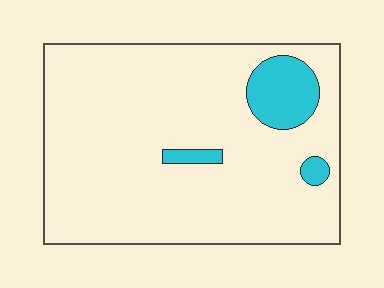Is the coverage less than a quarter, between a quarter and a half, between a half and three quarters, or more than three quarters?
Less than a quarter.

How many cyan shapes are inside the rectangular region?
3.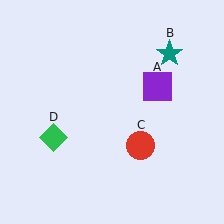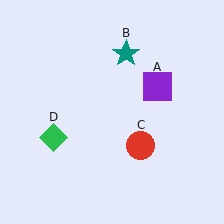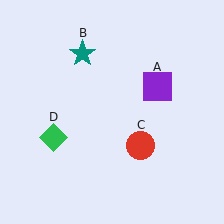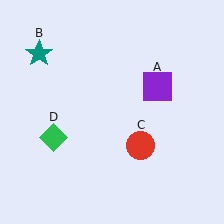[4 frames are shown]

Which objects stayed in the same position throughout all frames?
Purple square (object A) and red circle (object C) and green diamond (object D) remained stationary.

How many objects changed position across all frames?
1 object changed position: teal star (object B).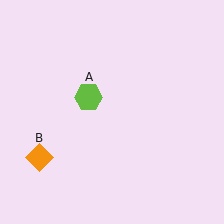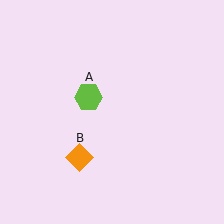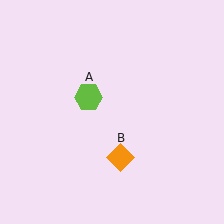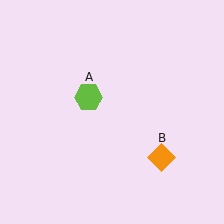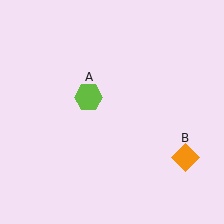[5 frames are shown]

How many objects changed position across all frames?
1 object changed position: orange diamond (object B).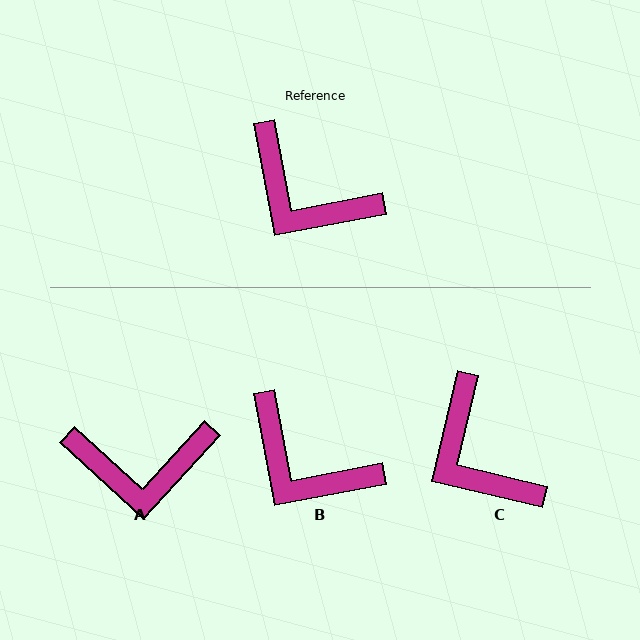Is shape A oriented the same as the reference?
No, it is off by about 37 degrees.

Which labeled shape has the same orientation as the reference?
B.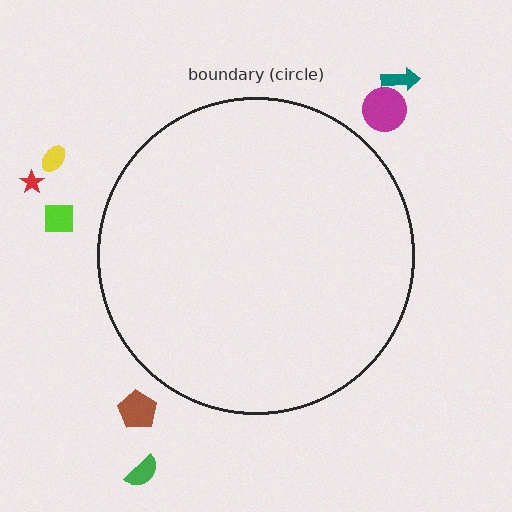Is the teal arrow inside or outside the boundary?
Outside.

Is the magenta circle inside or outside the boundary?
Outside.